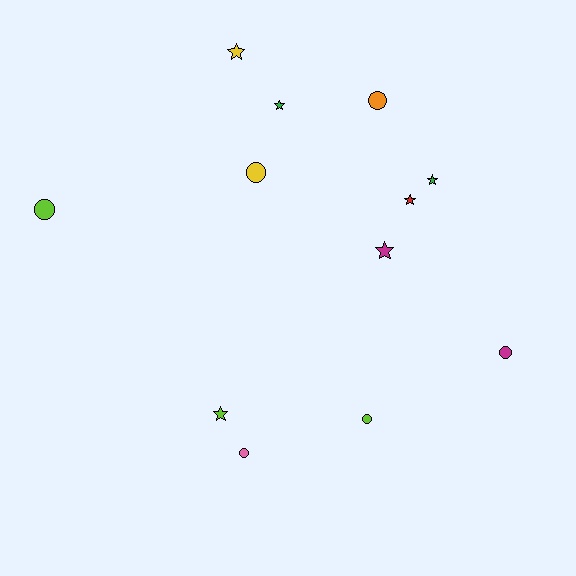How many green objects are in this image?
There are 2 green objects.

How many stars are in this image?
There are 6 stars.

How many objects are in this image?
There are 12 objects.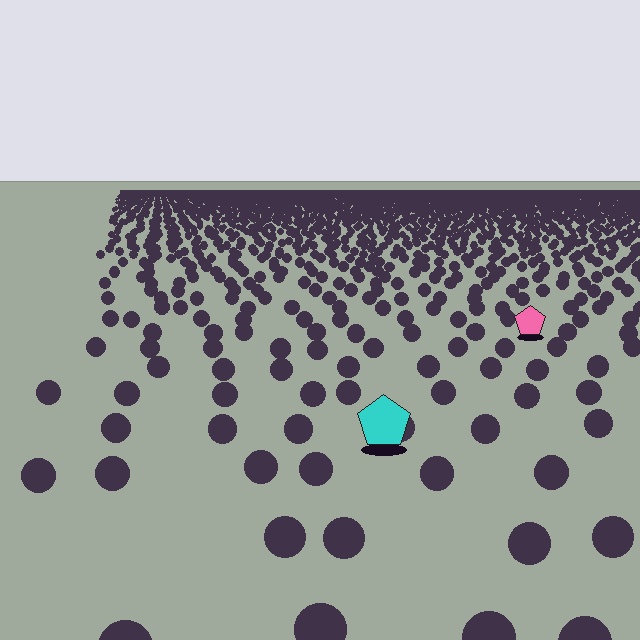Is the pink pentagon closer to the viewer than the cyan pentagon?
No. The cyan pentagon is closer — you can tell from the texture gradient: the ground texture is coarser near it.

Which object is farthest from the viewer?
The pink pentagon is farthest from the viewer. It appears smaller and the ground texture around it is denser.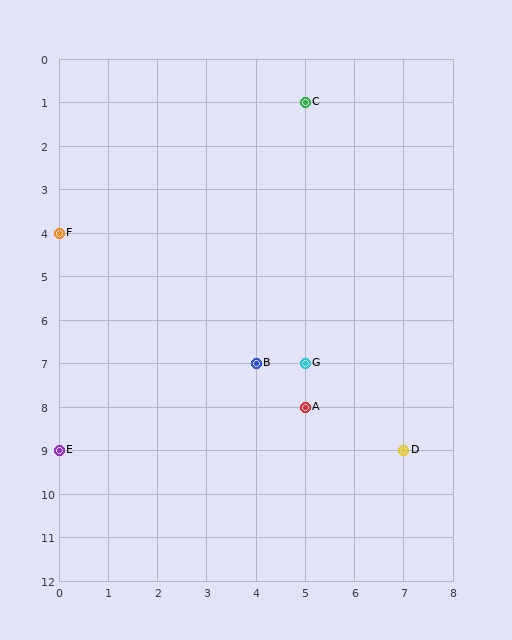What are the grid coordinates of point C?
Point C is at grid coordinates (5, 1).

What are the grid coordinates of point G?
Point G is at grid coordinates (5, 7).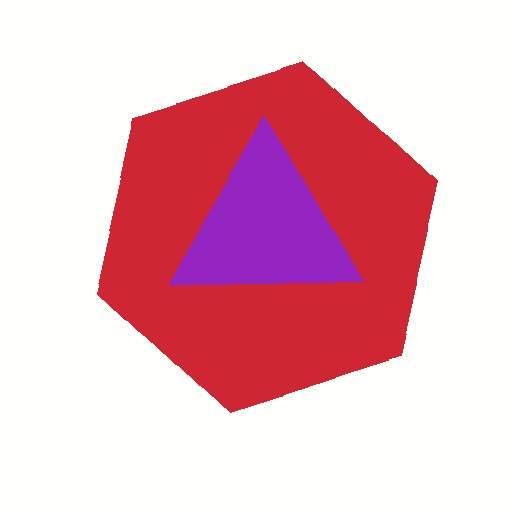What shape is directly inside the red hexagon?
The purple triangle.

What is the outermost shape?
The red hexagon.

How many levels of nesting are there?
2.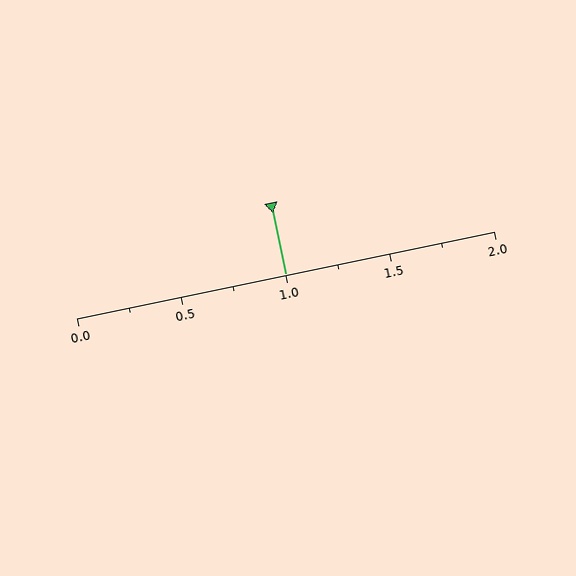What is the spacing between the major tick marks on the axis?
The major ticks are spaced 0.5 apart.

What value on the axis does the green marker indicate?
The marker indicates approximately 1.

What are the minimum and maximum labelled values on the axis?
The axis runs from 0.0 to 2.0.